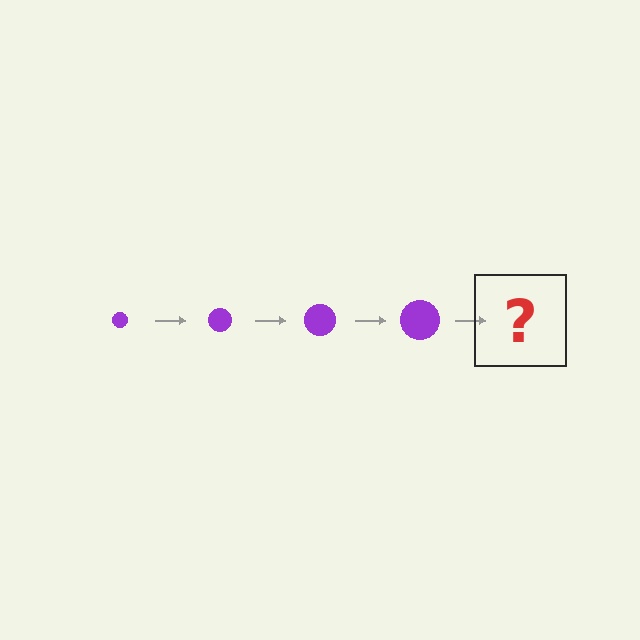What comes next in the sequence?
The next element should be a purple circle, larger than the previous one.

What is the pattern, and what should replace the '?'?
The pattern is that the circle gets progressively larger each step. The '?' should be a purple circle, larger than the previous one.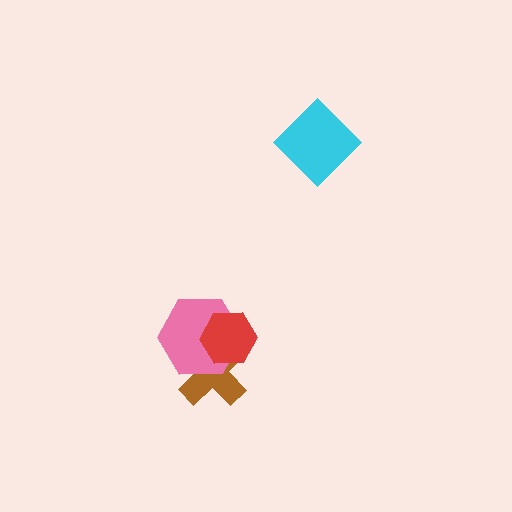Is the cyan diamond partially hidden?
No, no other shape covers it.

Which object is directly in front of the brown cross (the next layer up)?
The pink hexagon is directly in front of the brown cross.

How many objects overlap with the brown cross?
2 objects overlap with the brown cross.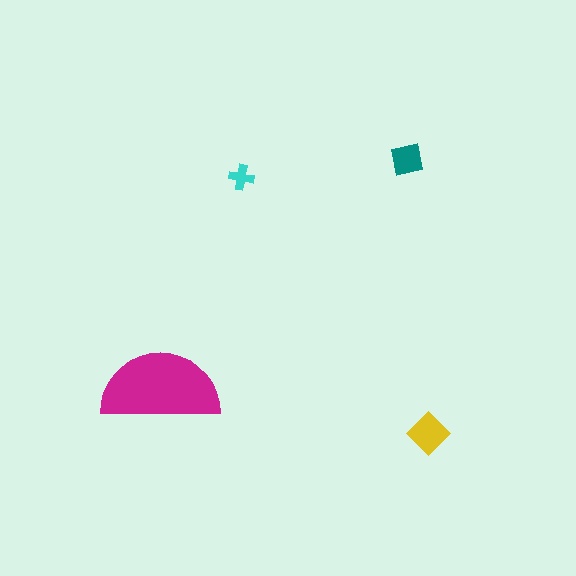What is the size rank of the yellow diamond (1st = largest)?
2nd.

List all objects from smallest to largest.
The cyan cross, the teal square, the yellow diamond, the magenta semicircle.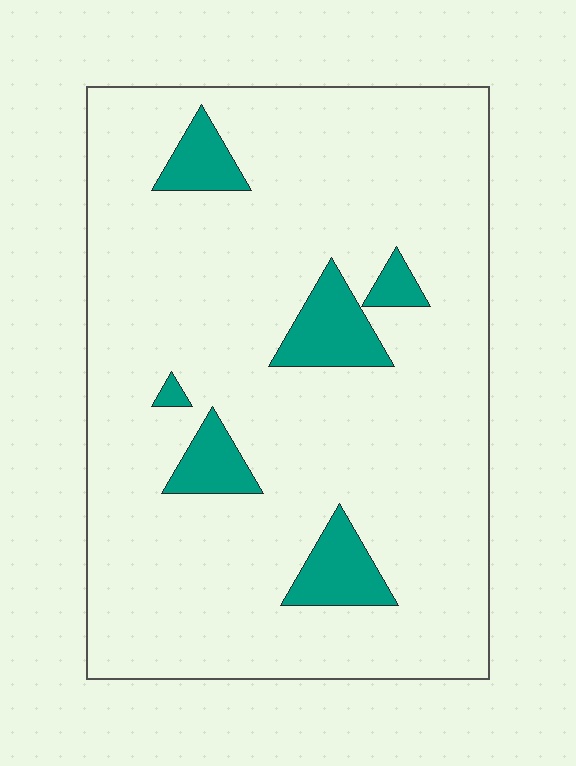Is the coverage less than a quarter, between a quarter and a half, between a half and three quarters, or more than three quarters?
Less than a quarter.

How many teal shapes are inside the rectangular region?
6.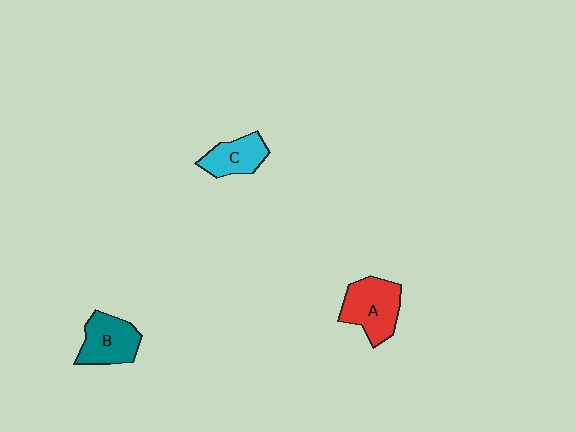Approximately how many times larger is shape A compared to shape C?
Approximately 1.4 times.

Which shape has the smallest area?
Shape C (cyan).